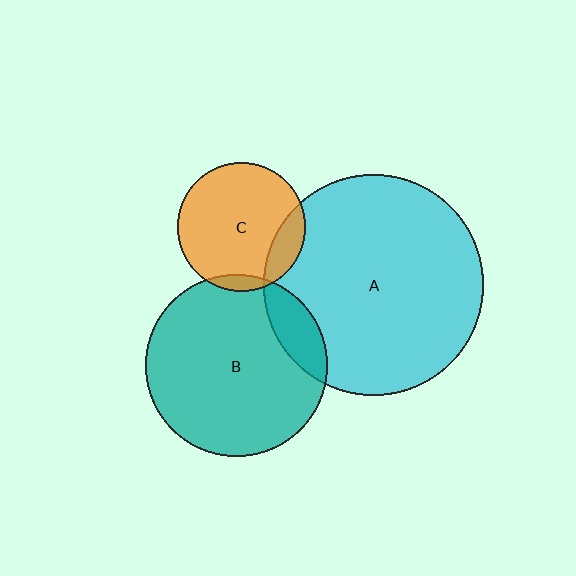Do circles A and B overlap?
Yes.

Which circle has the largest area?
Circle A (cyan).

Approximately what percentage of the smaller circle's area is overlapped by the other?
Approximately 15%.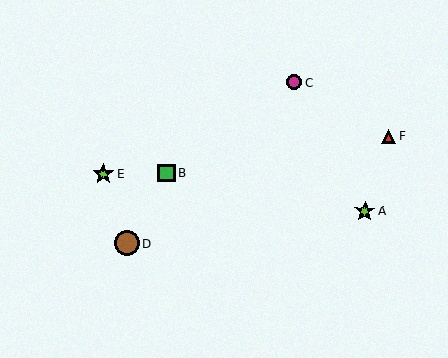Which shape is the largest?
The brown circle (labeled D) is the largest.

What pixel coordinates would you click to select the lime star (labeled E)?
Click at (103, 174) to select the lime star E.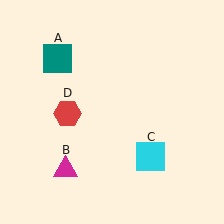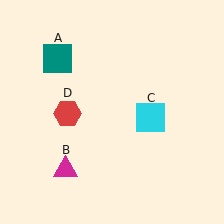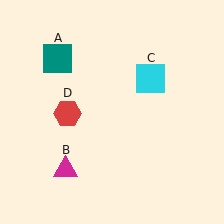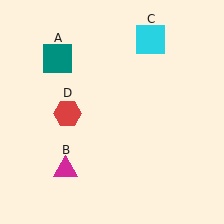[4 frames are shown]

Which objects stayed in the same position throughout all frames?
Teal square (object A) and magenta triangle (object B) and red hexagon (object D) remained stationary.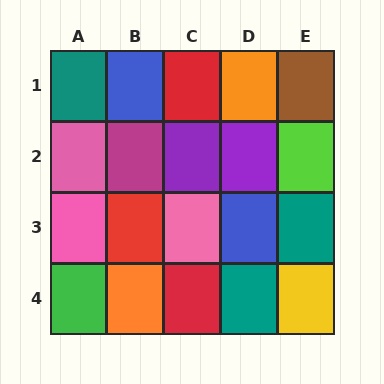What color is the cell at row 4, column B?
Orange.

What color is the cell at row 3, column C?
Pink.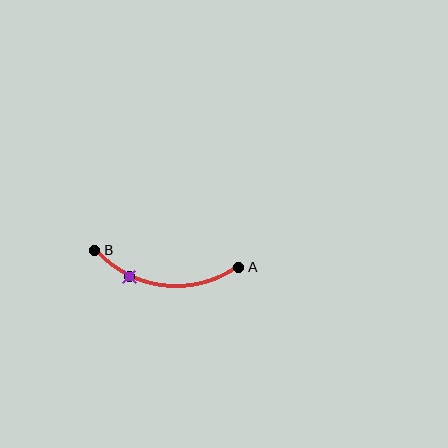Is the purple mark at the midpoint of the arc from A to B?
No. The purple mark lies on the arc but is closer to endpoint B. The arc midpoint would be at the point on the curve equidistant along the arc from both A and B.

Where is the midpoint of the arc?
The arc midpoint is the point on the curve farthest from the straight line joining A and B. It sits below that line.